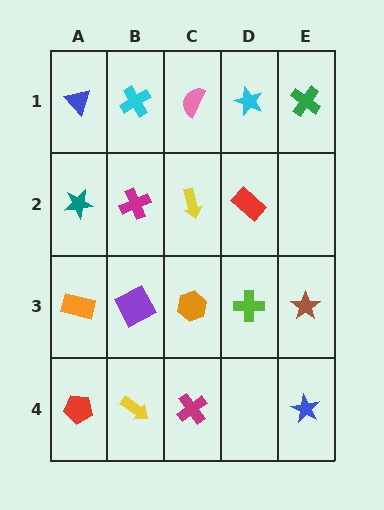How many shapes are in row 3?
5 shapes.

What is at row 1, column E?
A green cross.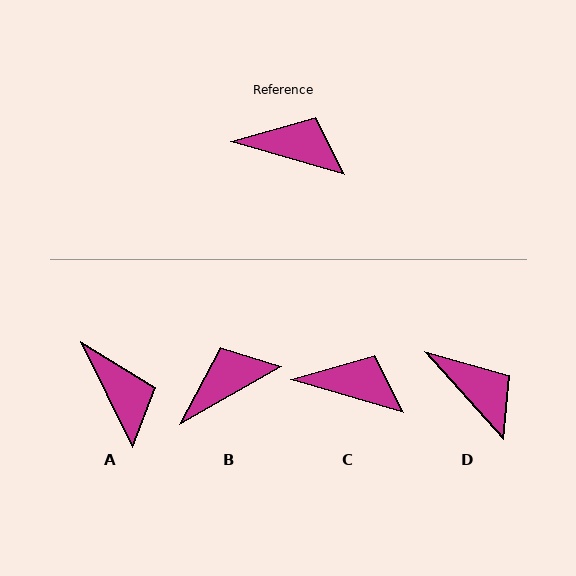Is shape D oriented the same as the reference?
No, it is off by about 32 degrees.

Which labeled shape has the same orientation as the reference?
C.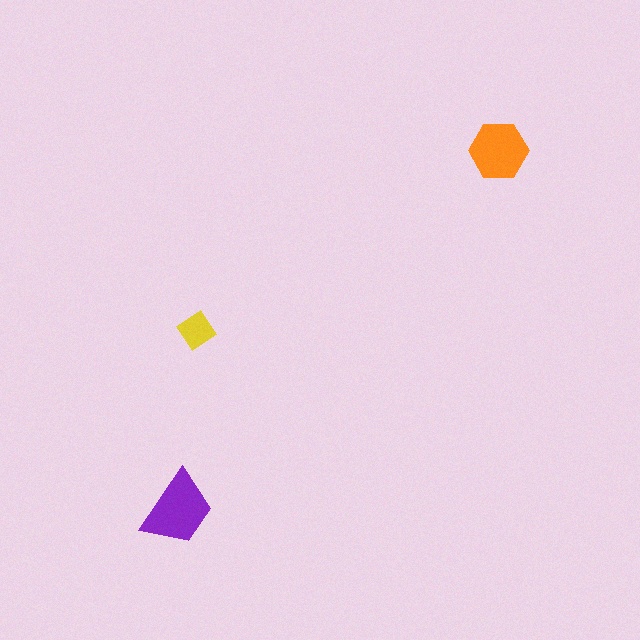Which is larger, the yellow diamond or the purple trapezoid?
The purple trapezoid.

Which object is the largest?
The purple trapezoid.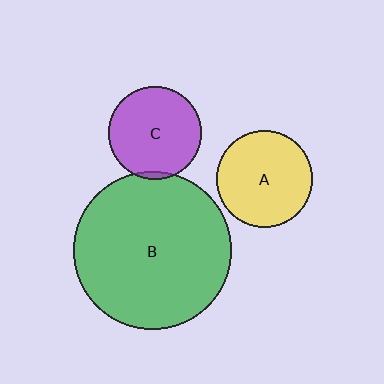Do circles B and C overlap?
Yes.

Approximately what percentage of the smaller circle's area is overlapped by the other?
Approximately 5%.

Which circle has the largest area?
Circle B (green).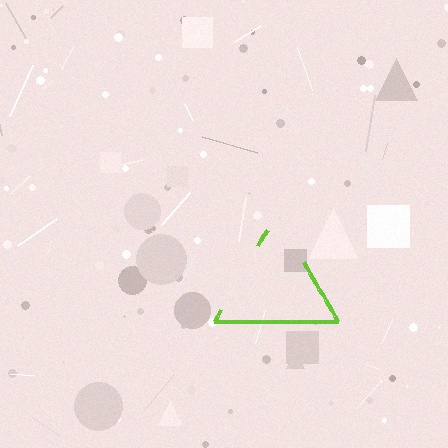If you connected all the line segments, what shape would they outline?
They would outline a triangle.